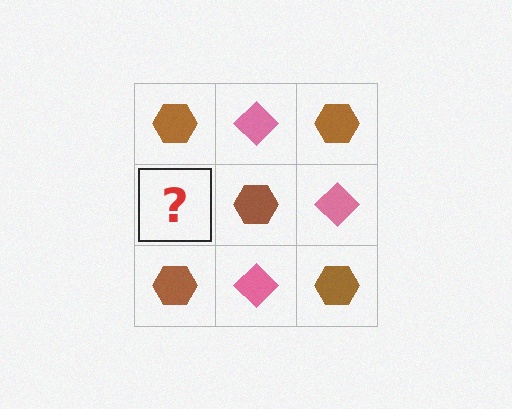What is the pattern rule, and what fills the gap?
The rule is that it alternates brown hexagon and pink diamond in a checkerboard pattern. The gap should be filled with a pink diamond.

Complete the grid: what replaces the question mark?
The question mark should be replaced with a pink diamond.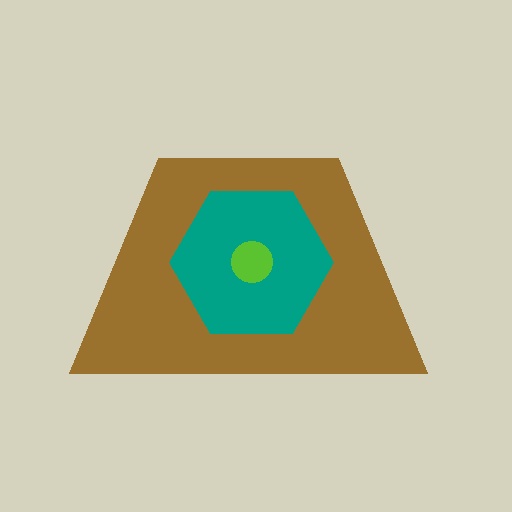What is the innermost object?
The lime circle.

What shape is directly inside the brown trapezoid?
The teal hexagon.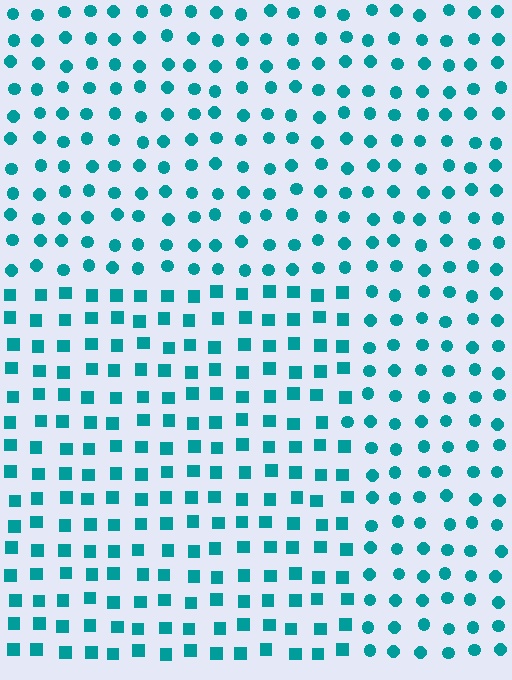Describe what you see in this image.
The image is filled with small teal elements arranged in a uniform grid. A rectangle-shaped region contains squares, while the surrounding area contains circles. The boundary is defined purely by the change in element shape.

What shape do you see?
I see a rectangle.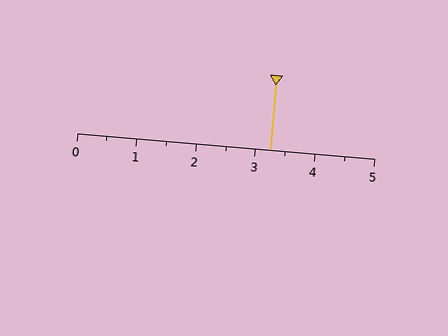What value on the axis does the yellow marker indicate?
The marker indicates approximately 3.2.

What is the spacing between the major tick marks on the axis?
The major ticks are spaced 1 apart.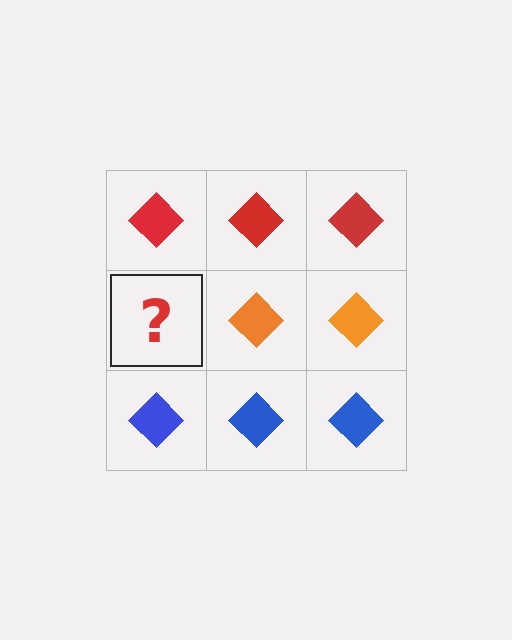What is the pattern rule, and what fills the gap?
The rule is that each row has a consistent color. The gap should be filled with an orange diamond.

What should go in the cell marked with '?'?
The missing cell should contain an orange diamond.